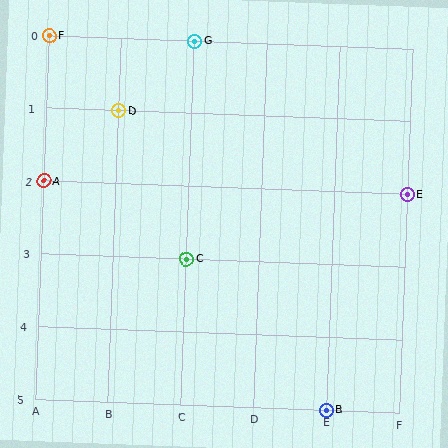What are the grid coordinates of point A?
Point A is at grid coordinates (A, 2).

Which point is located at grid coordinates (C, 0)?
Point G is at (C, 0).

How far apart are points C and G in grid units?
Points C and G are 3 rows apart.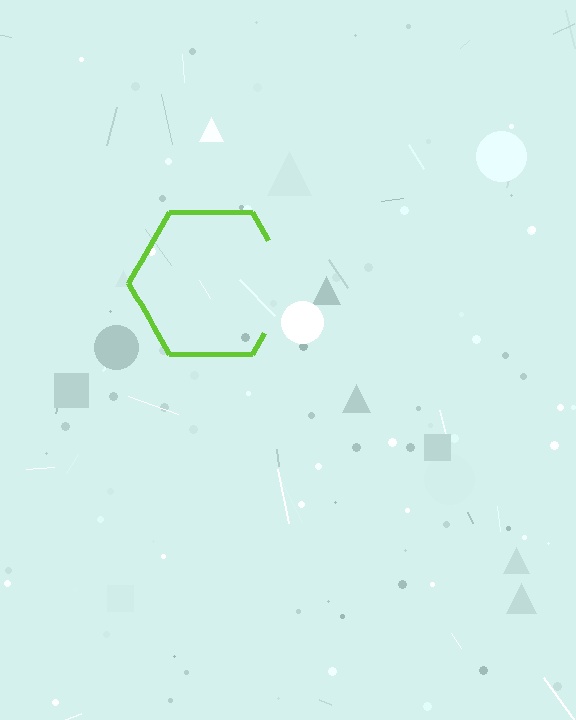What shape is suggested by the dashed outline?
The dashed outline suggests a hexagon.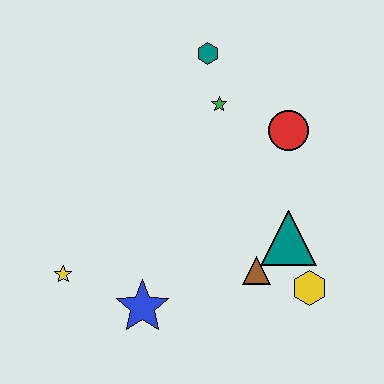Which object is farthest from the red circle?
The yellow star is farthest from the red circle.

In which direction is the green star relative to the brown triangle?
The green star is above the brown triangle.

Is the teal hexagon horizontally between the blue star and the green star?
Yes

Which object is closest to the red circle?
The green star is closest to the red circle.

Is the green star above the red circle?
Yes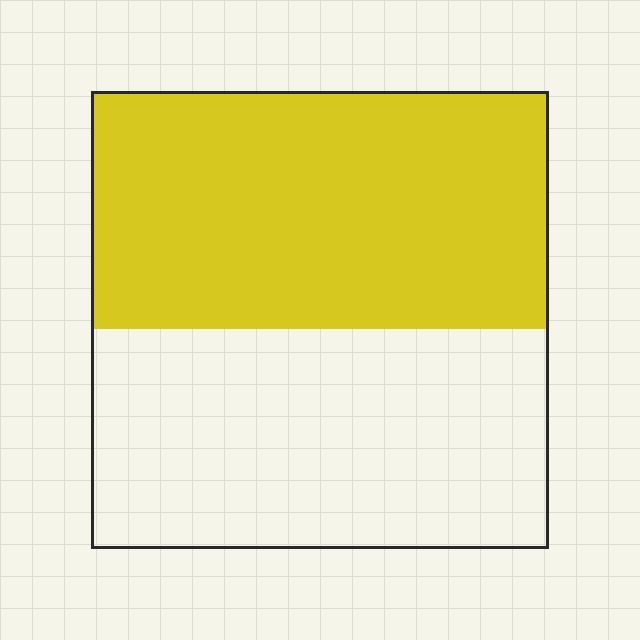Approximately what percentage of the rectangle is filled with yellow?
Approximately 50%.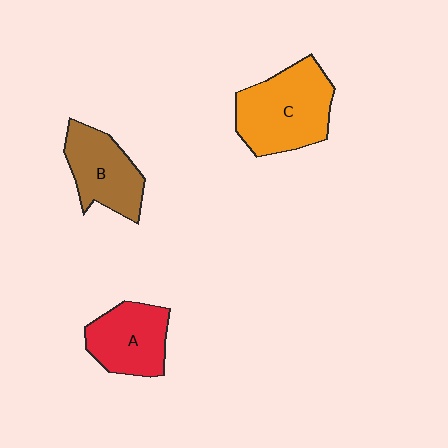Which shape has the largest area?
Shape C (orange).